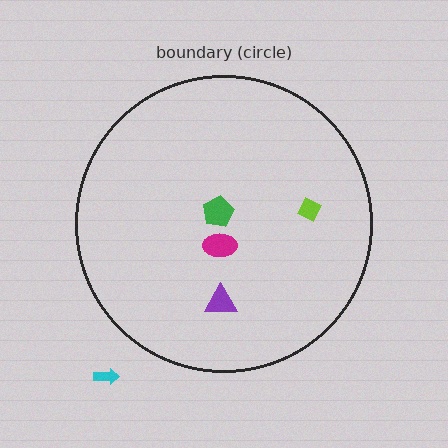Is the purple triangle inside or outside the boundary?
Inside.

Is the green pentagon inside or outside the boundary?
Inside.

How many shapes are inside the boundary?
4 inside, 1 outside.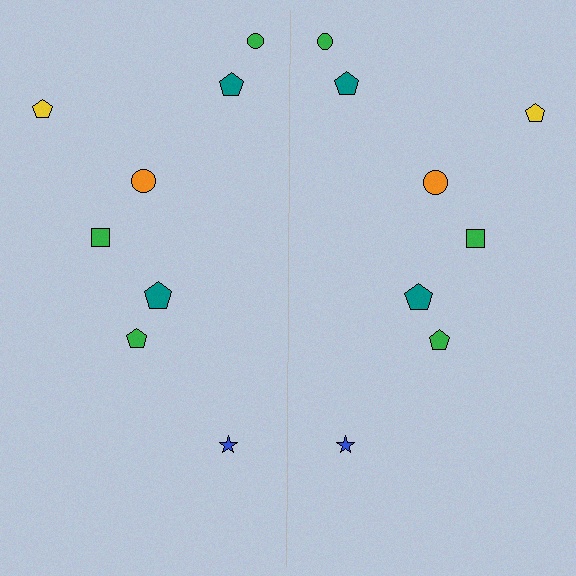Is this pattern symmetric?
Yes, this pattern has bilateral (reflection) symmetry.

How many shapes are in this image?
There are 16 shapes in this image.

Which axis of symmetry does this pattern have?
The pattern has a vertical axis of symmetry running through the center of the image.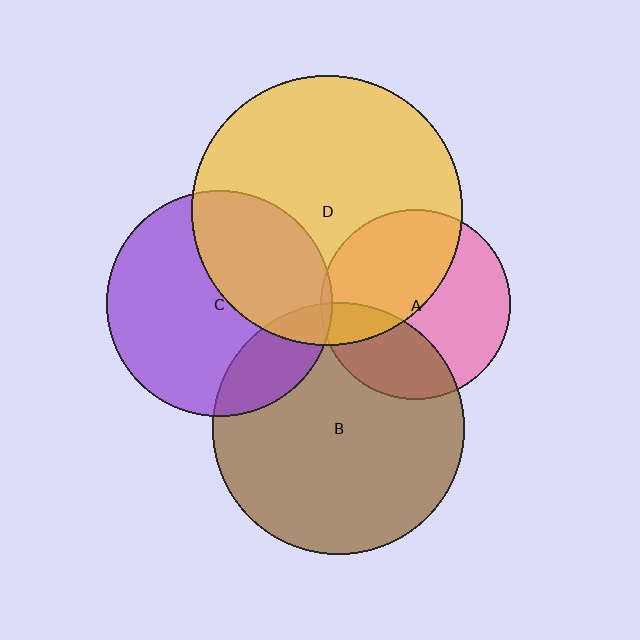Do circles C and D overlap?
Yes.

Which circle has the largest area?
Circle D (yellow).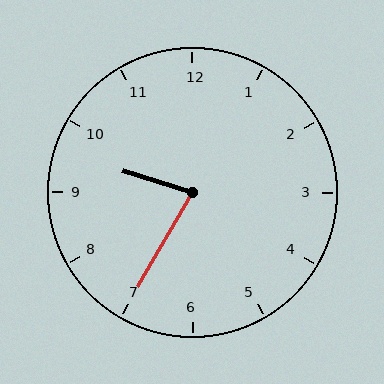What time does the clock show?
9:35.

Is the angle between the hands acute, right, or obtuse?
It is acute.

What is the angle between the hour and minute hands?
Approximately 78 degrees.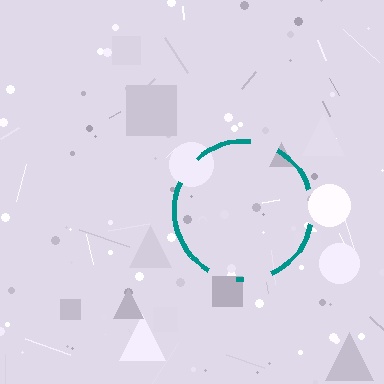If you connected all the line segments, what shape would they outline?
They would outline a circle.